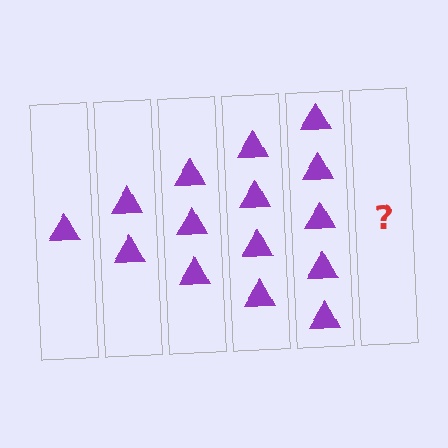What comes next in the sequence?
The next element should be 6 triangles.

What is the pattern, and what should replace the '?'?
The pattern is that each step adds one more triangle. The '?' should be 6 triangles.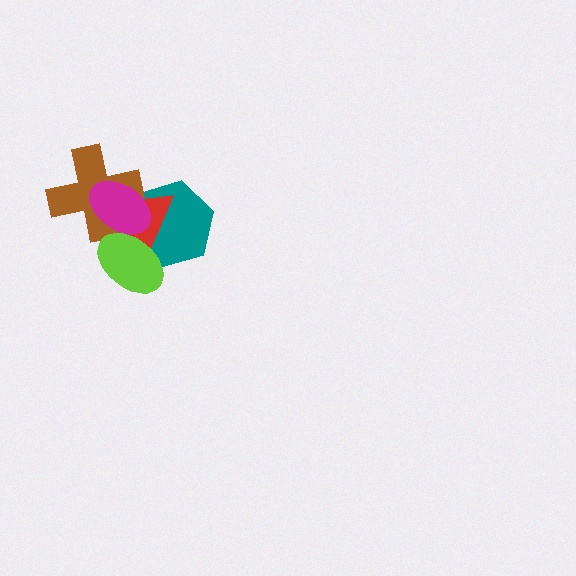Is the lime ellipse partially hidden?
No, no other shape covers it.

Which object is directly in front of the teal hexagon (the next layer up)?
The red triangle is directly in front of the teal hexagon.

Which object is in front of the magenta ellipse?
The lime ellipse is in front of the magenta ellipse.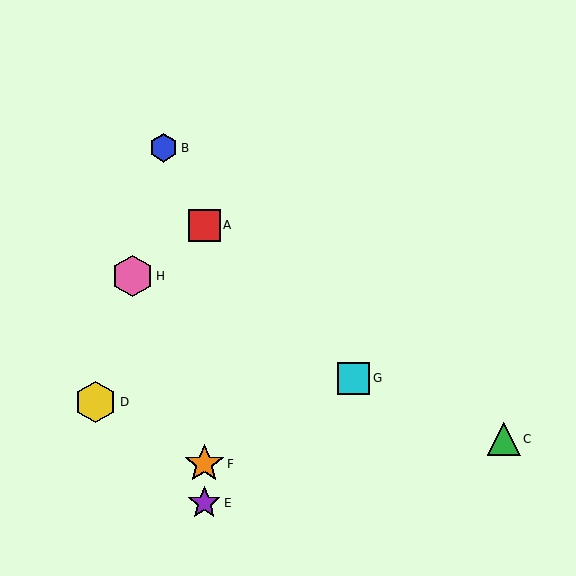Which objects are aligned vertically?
Objects A, E, F are aligned vertically.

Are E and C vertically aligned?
No, E is at x≈204 and C is at x≈504.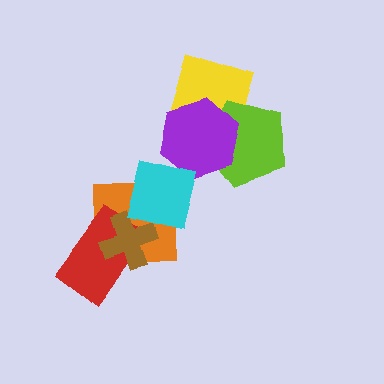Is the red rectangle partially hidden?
Yes, it is partially covered by another shape.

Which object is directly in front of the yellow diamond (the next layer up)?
The lime pentagon is directly in front of the yellow diamond.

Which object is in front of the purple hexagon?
The cyan square is in front of the purple hexagon.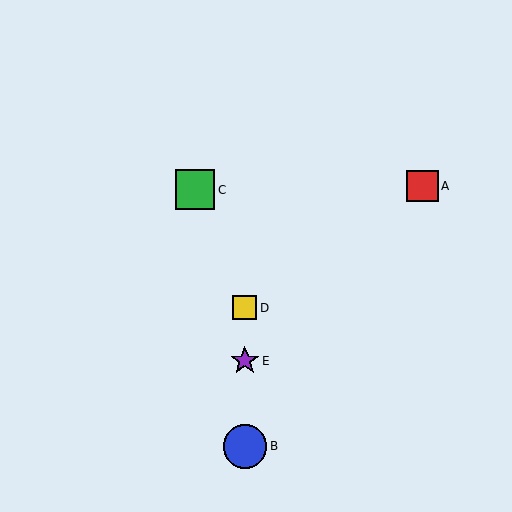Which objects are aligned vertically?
Objects B, D, E are aligned vertically.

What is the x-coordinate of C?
Object C is at x≈195.